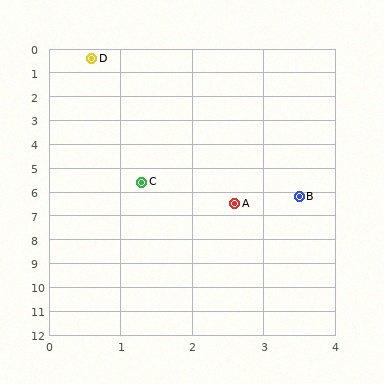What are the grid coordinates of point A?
Point A is at approximately (2.6, 6.5).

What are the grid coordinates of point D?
Point D is at approximately (0.6, 0.4).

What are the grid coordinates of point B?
Point B is at approximately (3.5, 6.2).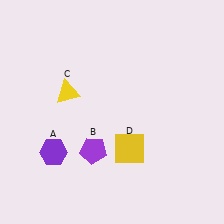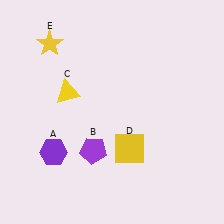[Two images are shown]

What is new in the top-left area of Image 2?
A yellow star (E) was added in the top-left area of Image 2.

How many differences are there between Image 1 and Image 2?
There is 1 difference between the two images.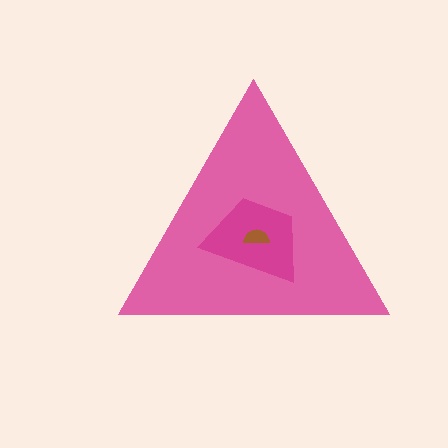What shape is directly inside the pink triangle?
The magenta trapezoid.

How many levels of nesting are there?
3.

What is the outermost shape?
The pink triangle.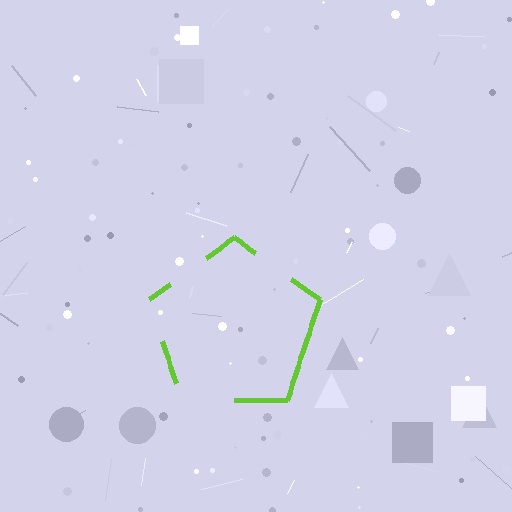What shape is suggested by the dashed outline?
The dashed outline suggests a pentagon.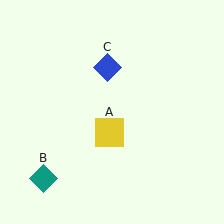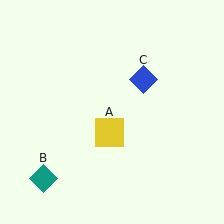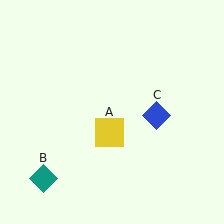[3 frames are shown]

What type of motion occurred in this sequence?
The blue diamond (object C) rotated clockwise around the center of the scene.